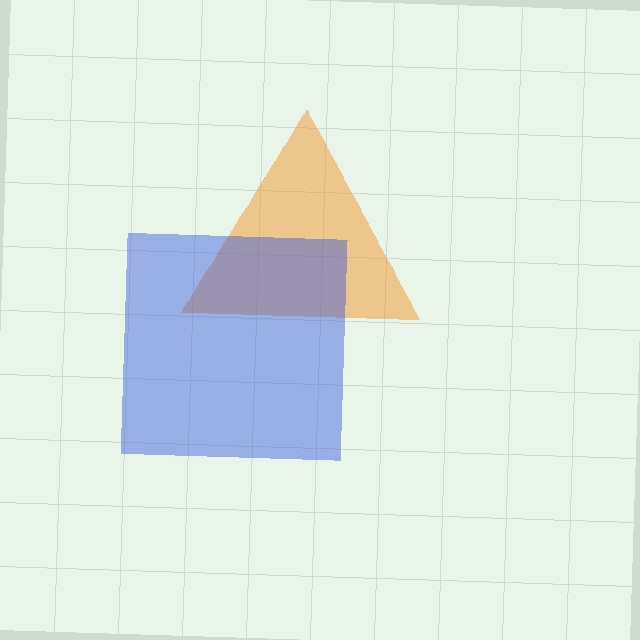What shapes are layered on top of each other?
The layered shapes are: an orange triangle, a blue square.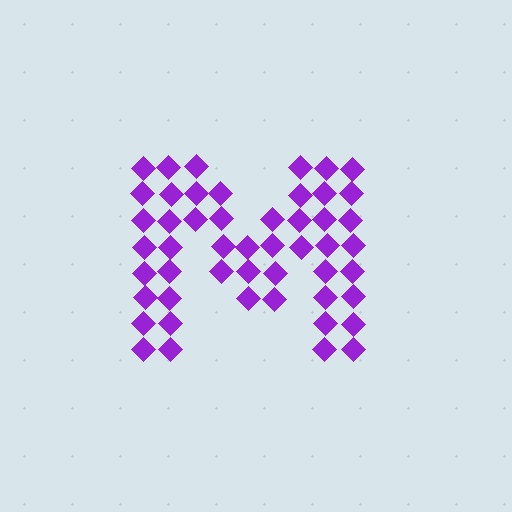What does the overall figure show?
The overall figure shows the letter M.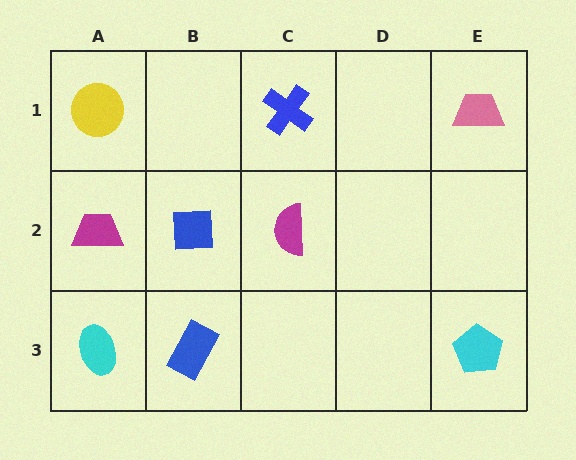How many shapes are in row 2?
3 shapes.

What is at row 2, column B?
A blue square.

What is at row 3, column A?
A cyan ellipse.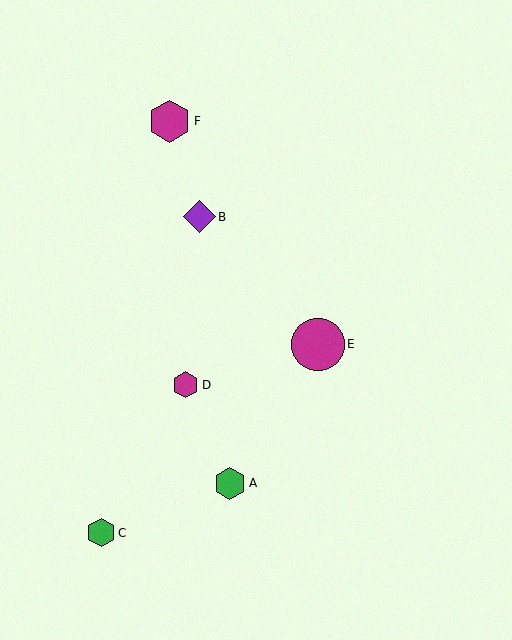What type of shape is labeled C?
Shape C is a green hexagon.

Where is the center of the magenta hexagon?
The center of the magenta hexagon is at (185, 385).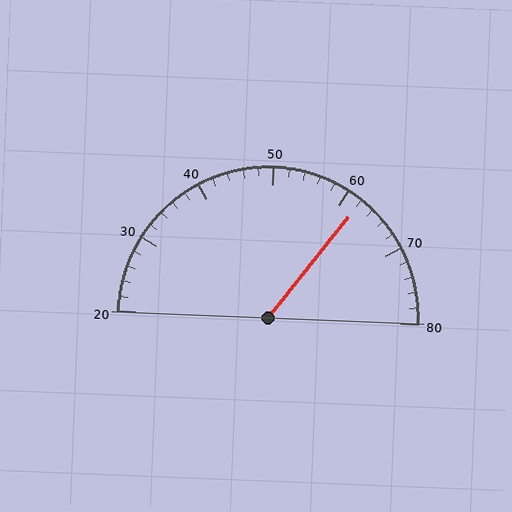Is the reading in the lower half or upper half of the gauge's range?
The reading is in the upper half of the range (20 to 80).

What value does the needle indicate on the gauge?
The needle indicates approximately 62.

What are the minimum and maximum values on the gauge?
The gauge ranges from 20 to 80.